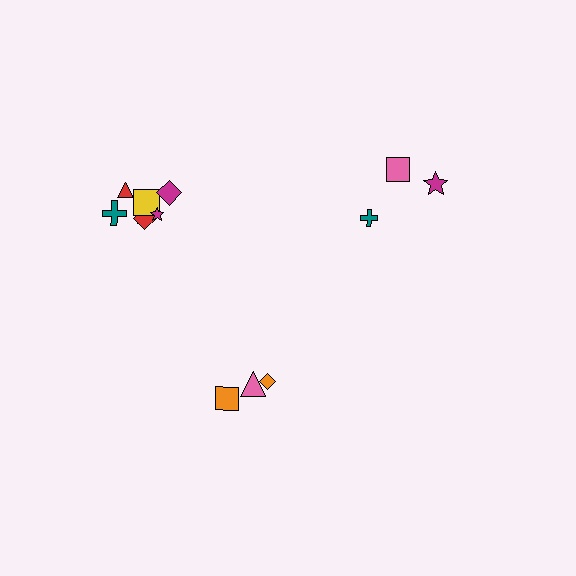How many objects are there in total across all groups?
There are 12 objects.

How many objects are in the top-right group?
There are 3 objects.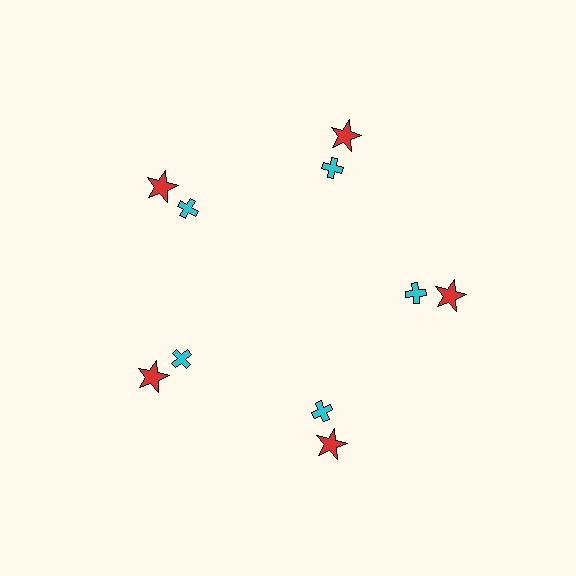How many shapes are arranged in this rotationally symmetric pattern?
There are 10 shapes, arranged in 5 groups of 2.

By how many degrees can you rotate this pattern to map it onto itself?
The pattern maps onto itself every 72 degrees of rotation.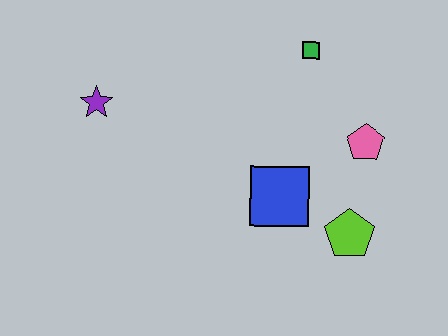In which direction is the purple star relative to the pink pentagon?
The purple star is to the left of the pink pentagon.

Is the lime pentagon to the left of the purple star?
No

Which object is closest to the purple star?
The blue square is closest to the purple star.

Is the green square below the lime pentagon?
No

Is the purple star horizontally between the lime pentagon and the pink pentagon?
No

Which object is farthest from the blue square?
The purple star is farthest from the blue square.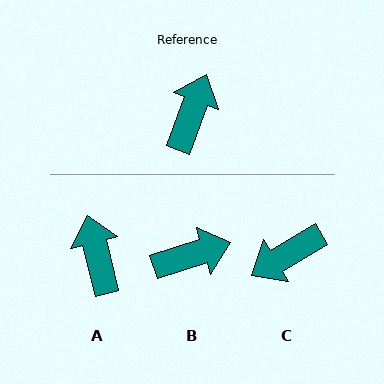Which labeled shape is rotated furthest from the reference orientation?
C, about 142 degrees away.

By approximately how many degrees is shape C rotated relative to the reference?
Approximately 142 degrees counter-clockwise.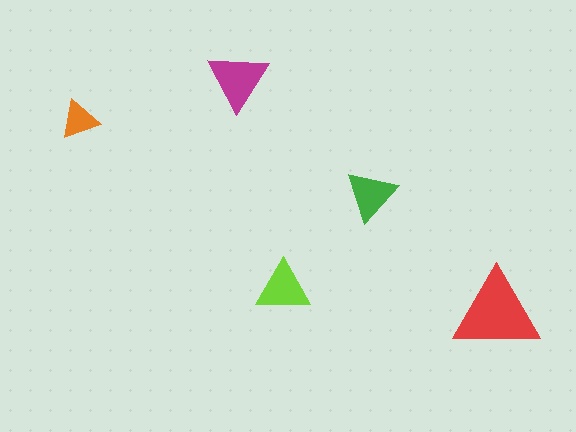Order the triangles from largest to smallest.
the red one, the magenta one, the lime one, the green one, the orange one.